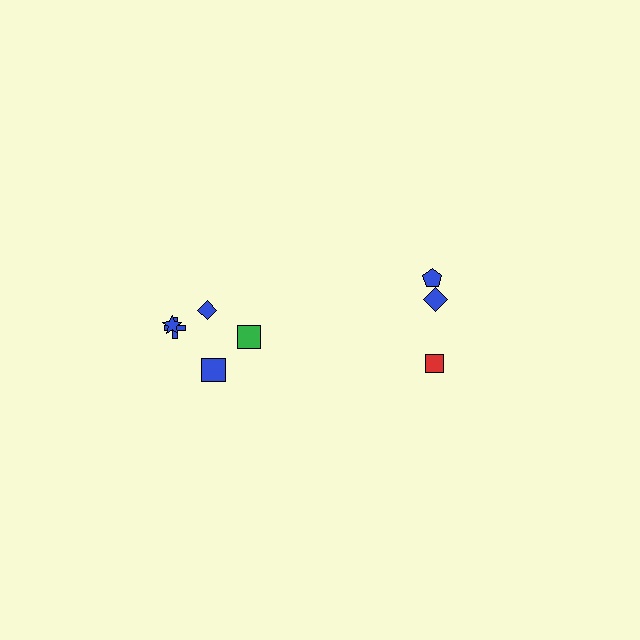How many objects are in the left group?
There are 5 objects.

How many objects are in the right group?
There are 3 objects.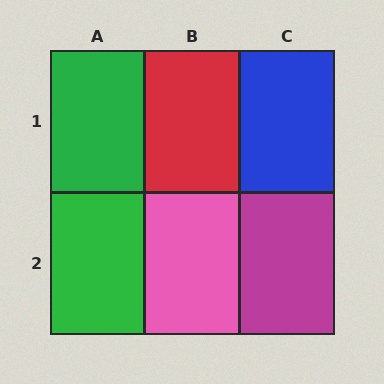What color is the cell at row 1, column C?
Blue.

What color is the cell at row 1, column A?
Green.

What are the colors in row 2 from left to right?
Green, pink, magenta.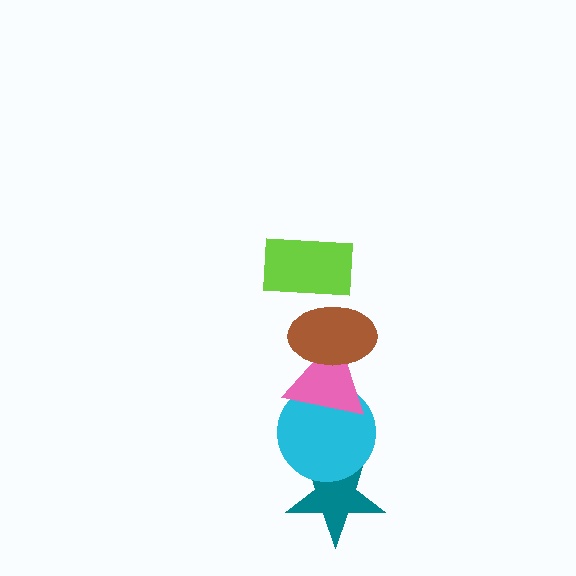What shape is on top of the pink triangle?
The brown ellipse is on top of the pink triangle.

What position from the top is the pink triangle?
The pink triangle is 3rd from the top.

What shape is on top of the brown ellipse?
The lime rectangle is on top of the brown ellipse.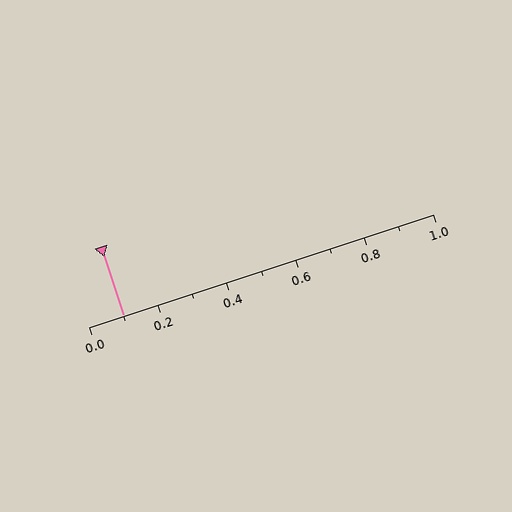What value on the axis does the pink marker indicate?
The marker indicates approximately 0.1.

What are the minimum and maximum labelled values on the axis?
The axis runs from 0.0 to 1.0.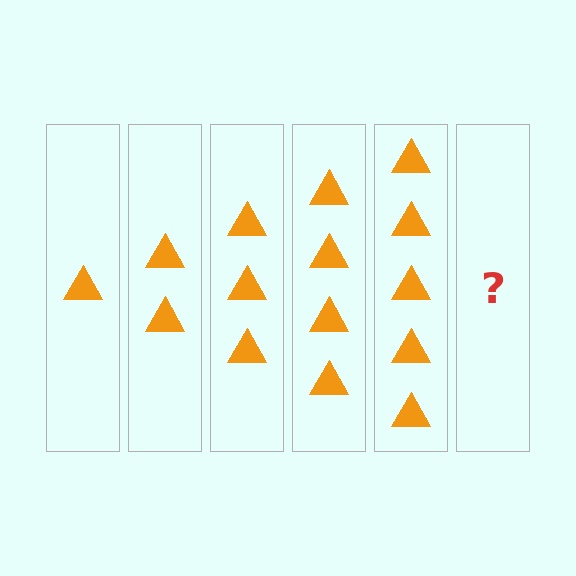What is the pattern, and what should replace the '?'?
The pattern is that each step adds one more triangle. The '?' should be 6 triangles.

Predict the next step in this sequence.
The next step is 6 triangles.